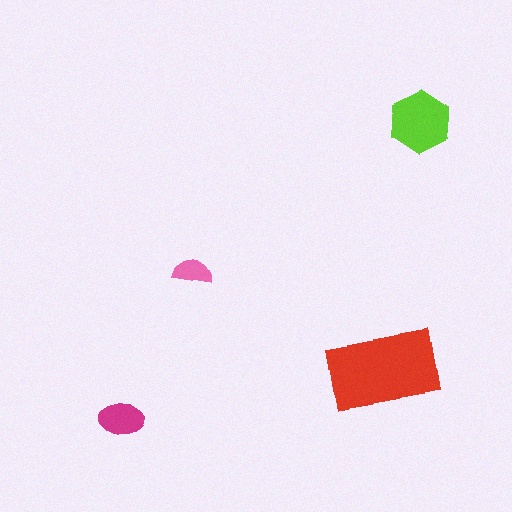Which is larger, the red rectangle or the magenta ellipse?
The red rectangle.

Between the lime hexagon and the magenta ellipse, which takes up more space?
The lime hexagon.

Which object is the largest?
The red rectangle.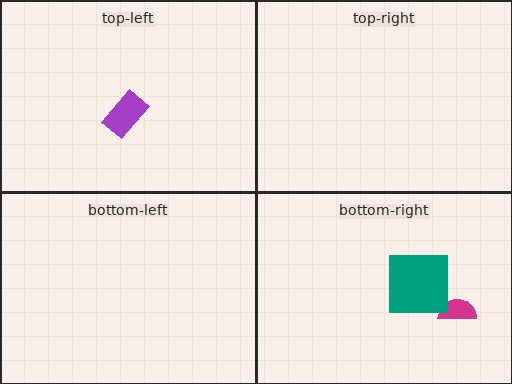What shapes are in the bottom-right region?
The magenta semicircle, the teal square.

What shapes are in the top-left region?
The purple rectangle.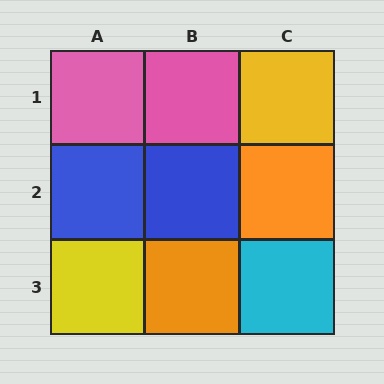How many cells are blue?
2 cells are blue.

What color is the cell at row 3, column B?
Orange.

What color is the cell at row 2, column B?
Blue.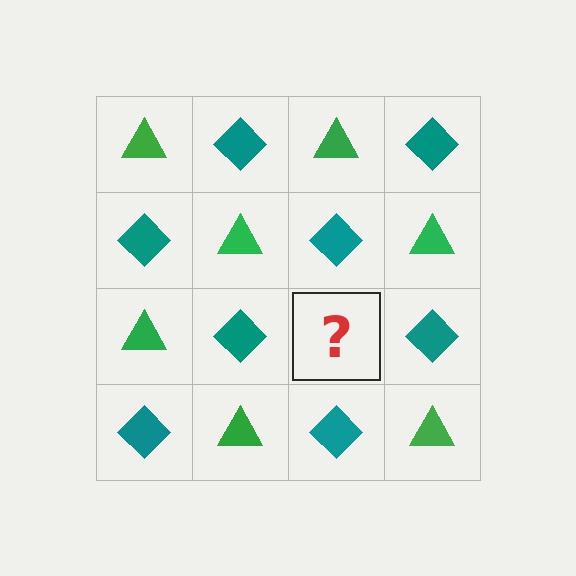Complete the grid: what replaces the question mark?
The question mark should be replaced with a green triangle.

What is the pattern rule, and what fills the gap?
The rule is that it alternates green triangle and teal diamond in a checkerboard pattern. The gap should be filled with a green triangle.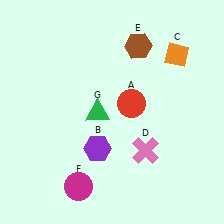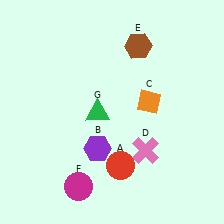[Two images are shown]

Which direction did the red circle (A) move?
The red circle (A) moved down.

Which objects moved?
The objects that moved are: the red circle (A), the orange diamond (C).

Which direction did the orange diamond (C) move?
The orange diamond (C) moved down.